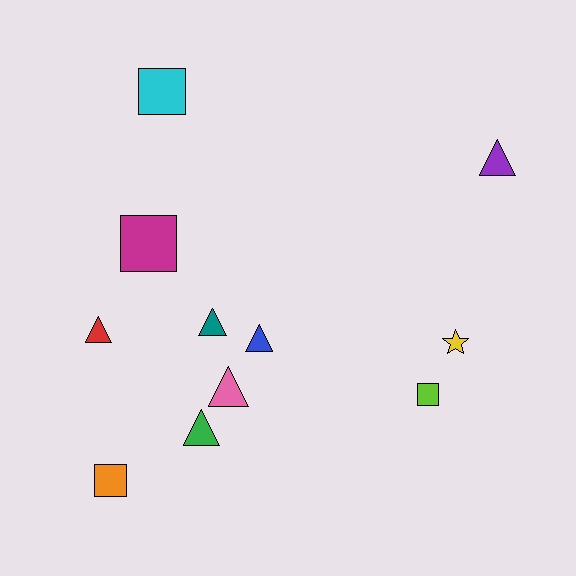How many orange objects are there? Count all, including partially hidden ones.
There is 1 orange object.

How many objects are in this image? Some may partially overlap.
There are 11 objects.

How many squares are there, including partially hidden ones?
There are 4 squares.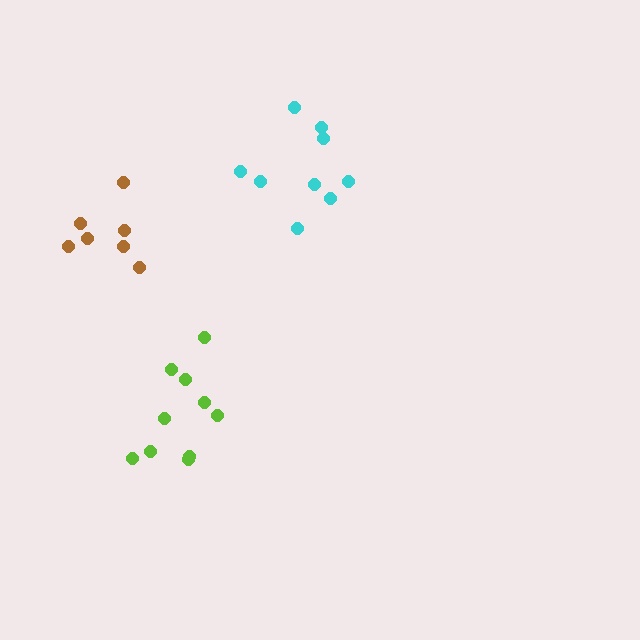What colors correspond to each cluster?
The clusters are colored: brown, lime, cyan.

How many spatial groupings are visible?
There are 3 spatial groupings.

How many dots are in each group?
Group 1: 7 dots, Group 2: 10 dots, Group 3: 9 dots (26 total).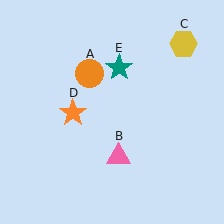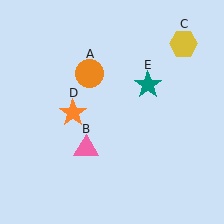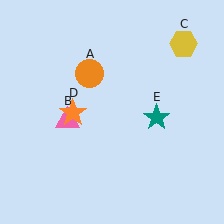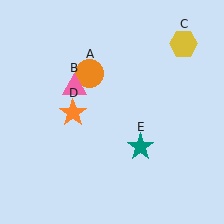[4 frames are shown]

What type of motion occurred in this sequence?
The pink triangle (object B), teal star (object E) rotated clockwise around the center of the scene.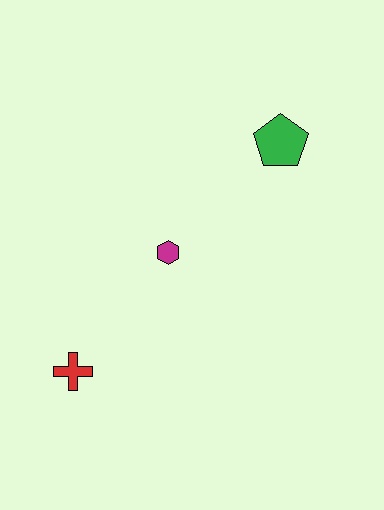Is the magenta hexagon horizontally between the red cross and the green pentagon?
Yes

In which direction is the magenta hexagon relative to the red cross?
The magenta hexagon is above the red cross.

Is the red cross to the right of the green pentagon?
No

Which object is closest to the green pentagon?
The magenta hexagon is closest to the green pentagon.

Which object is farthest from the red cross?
The green pentagon is farthest from the red cross.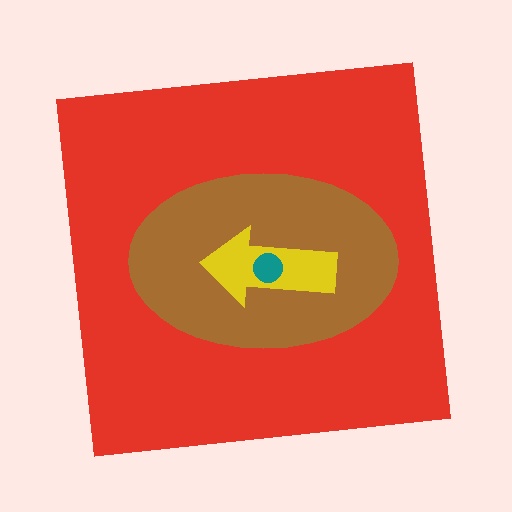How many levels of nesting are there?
4.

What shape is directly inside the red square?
The brown ellipse.